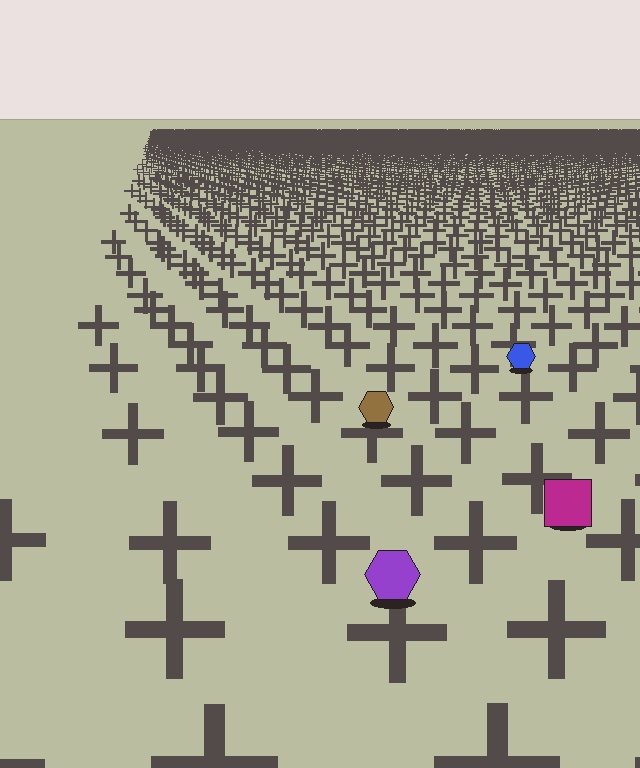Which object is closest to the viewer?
The purple hexagon is closest. The texture marks near it are larger and more spread out.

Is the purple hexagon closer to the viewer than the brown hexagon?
Yes. The purple hexagon is closer — you can tell from the texture gradient: the ground texture is coarser near it.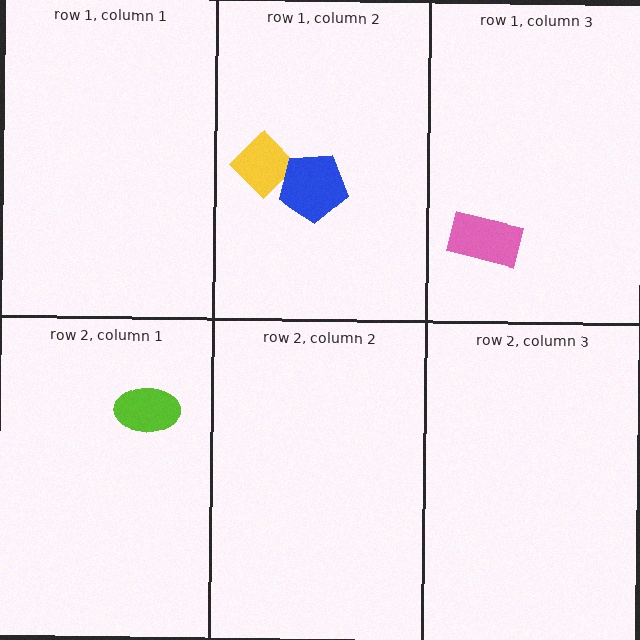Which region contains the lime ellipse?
The row 2, column 1 region.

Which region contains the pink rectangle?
The row 1, column 3 region.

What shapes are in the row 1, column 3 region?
The pink rectangle.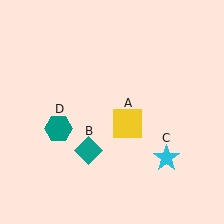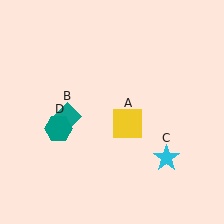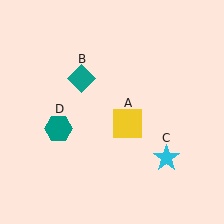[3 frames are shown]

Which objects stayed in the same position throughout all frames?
Yellow square (object A) and cyan star (object C) and teal hexagon (object D) remained stationary.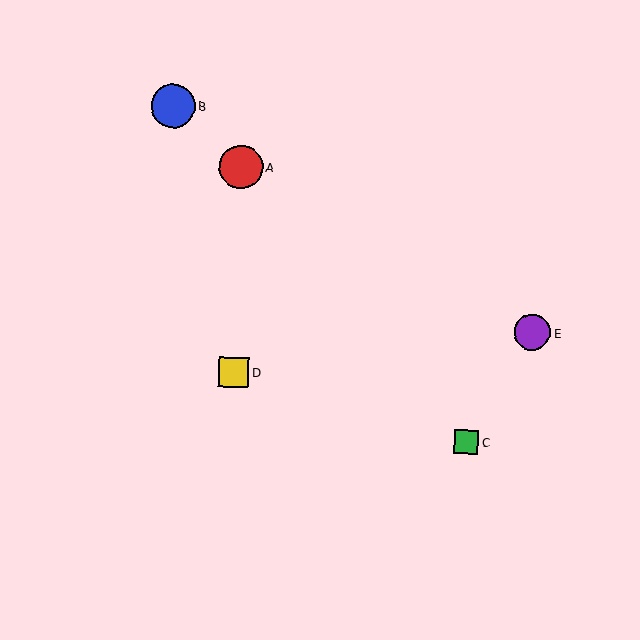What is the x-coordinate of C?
Object C is at x≈466.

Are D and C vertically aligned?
No, D is at x≈234 and C is at x≈466.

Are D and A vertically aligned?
Yes, both are at x≈234.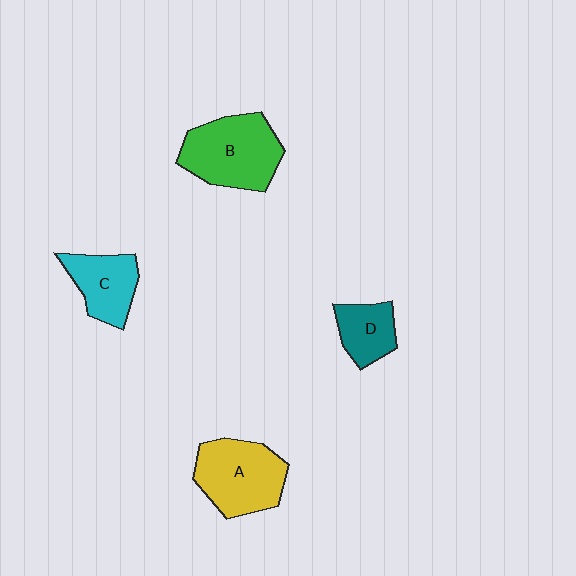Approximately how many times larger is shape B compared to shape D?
Approximately 1.9 times.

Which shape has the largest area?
Shape B (green).